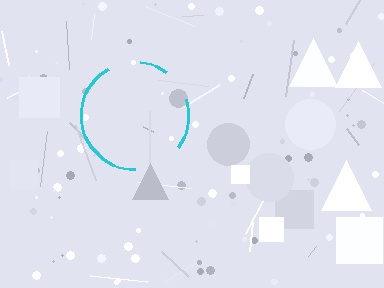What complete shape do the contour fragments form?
The contour fragments form a circle.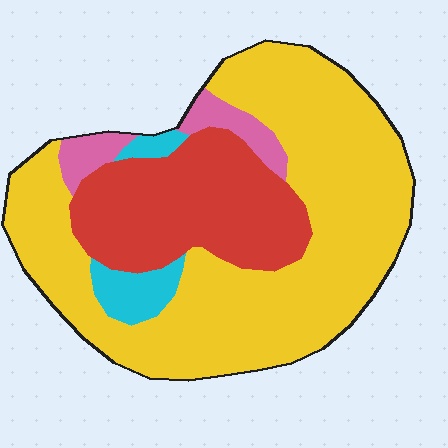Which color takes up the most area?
Yellow, at roughly 60%.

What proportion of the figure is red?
Red covers around 25% of the figure.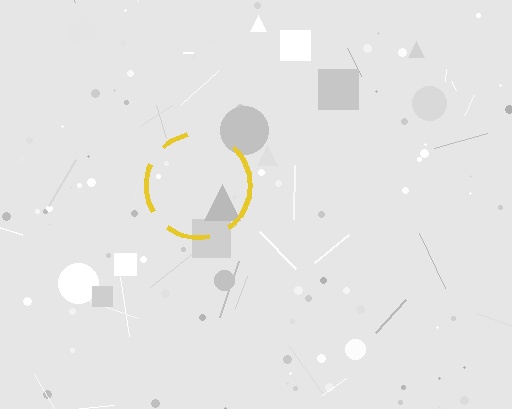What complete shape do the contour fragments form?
The contour fragments form a circle.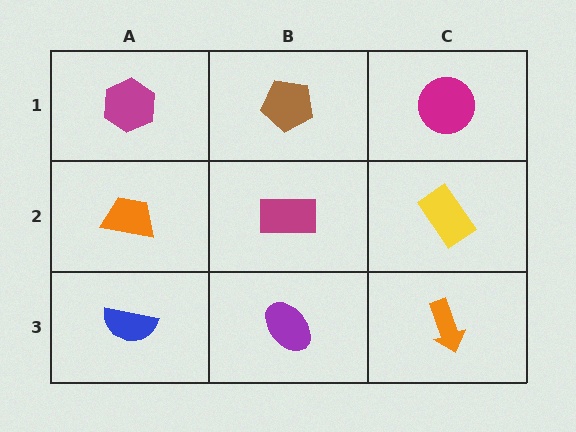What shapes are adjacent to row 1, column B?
A magenta rectangle (row 2, column B), a magenta hexagon (row 1, column A), a magenta circle (row 1, column C).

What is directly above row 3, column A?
An orange trapezoid.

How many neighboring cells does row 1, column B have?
3.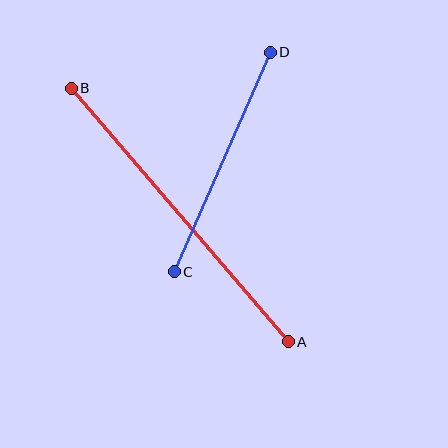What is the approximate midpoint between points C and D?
The midpoint is at approximately (222, 162) pixels.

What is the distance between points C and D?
The distance is approximately 240 pixels.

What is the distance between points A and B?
The distance is approximately 334 pixels.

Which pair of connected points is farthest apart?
Points A and B are farthest apart.